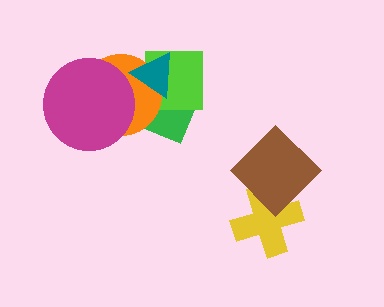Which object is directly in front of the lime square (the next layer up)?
The orange circle is directly in front of the lime square.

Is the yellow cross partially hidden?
Yes, it is partially covered by another shape.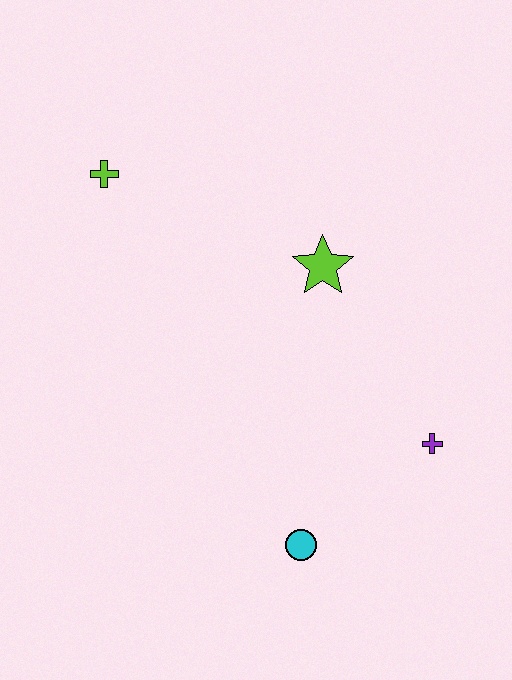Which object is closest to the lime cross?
The lime star is closest to the lime cross.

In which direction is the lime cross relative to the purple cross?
The lime cross is to the left of the purple cross.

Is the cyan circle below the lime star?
Yes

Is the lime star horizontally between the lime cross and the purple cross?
Yes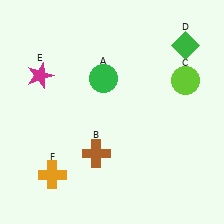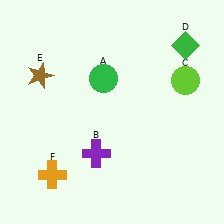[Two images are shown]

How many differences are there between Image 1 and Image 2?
There are 2 differences between the two images.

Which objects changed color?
B changed from brown to purple. E changed from magenta to brown.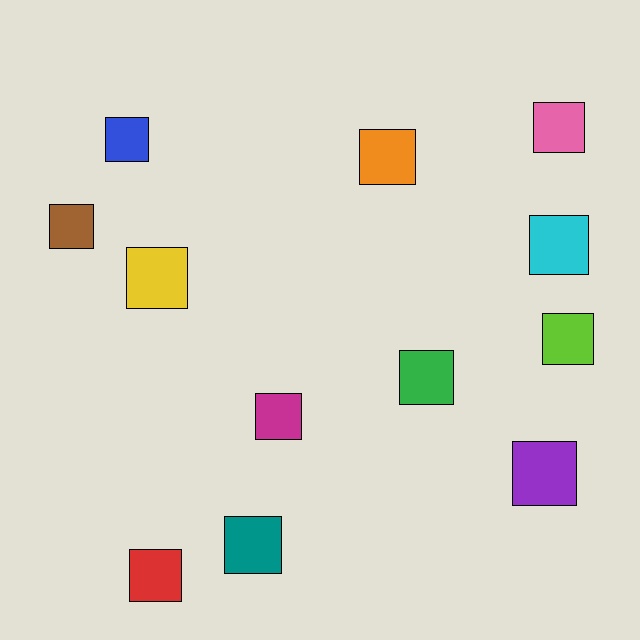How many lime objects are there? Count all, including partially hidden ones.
There is 1 lime object.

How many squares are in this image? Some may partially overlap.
There are 12 squares.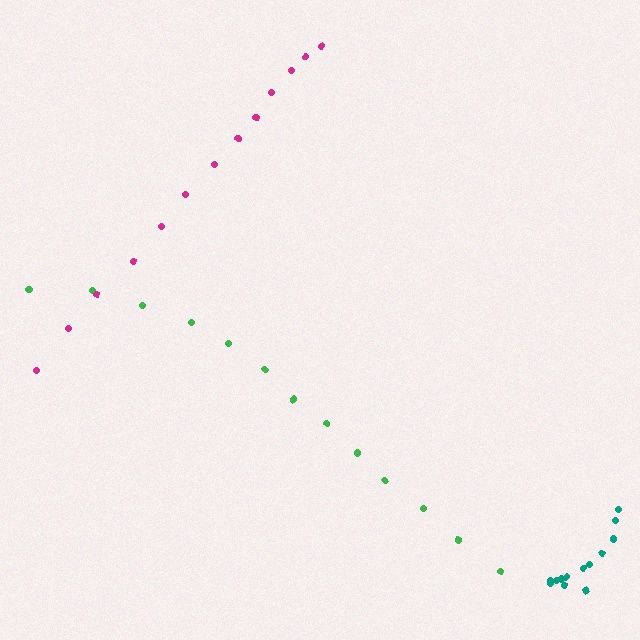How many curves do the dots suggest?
There are 3 distinct paths.